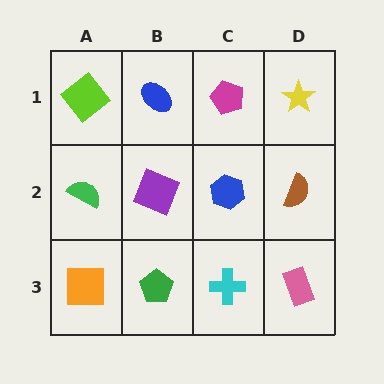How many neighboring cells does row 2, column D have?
3.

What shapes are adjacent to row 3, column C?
A blue hexagon (row 2, column C), a green pentagon (row 3, column B), a pink rectangle (row 3, column D).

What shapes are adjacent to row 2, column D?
A yellow star (row 1, column D), a pink rectangle (row 3, column D), a blue hexagon (row 2, column C).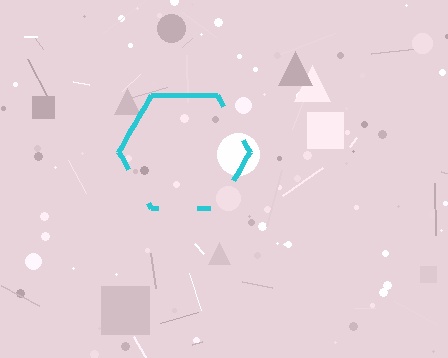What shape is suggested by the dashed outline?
The dashed outline suggests a hexagon.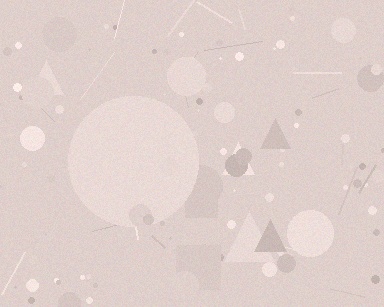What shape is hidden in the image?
A circle is hidden in the image.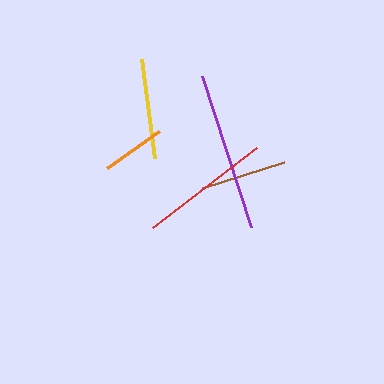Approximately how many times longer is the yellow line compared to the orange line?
The yellow line is approximately 1.6 times the length of the orange line.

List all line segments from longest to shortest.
From longest to shortest: purple, red, yellow, brown, orange.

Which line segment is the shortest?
The orange line is the shortest at approximately 64 pixels.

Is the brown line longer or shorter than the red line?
The red line is longer than the brown line.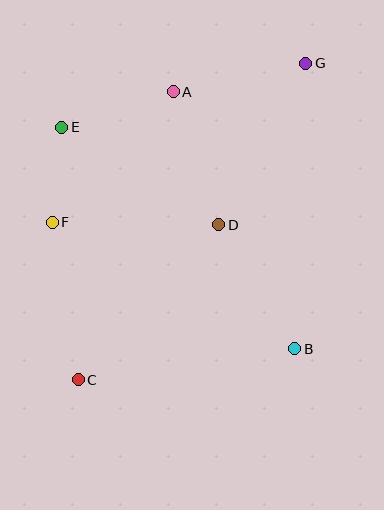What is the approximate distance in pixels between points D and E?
The distance between D and E is approximately 184 pixels.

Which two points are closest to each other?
Points E and F are closest to each other.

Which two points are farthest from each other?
Points C and G are farthest from each other.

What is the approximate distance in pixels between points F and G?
The distance between F and G is approximately 299 pixels.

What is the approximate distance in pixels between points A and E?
The distance between A and E is approximately 117 pixels.